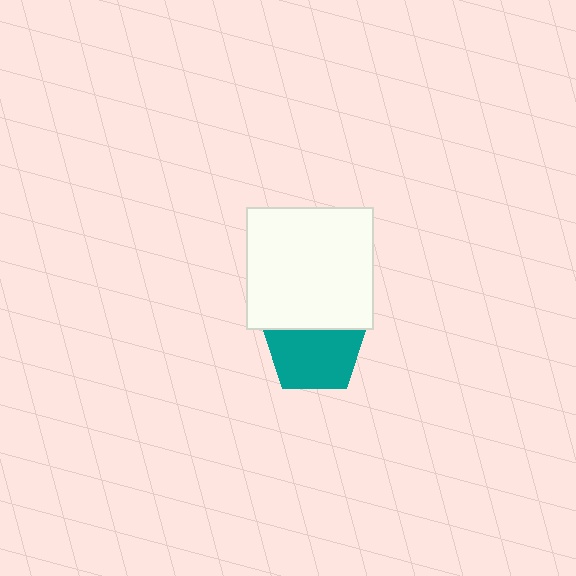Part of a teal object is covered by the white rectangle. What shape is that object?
It is a pentagon.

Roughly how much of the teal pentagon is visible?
Most of it is visible (roughly 69%).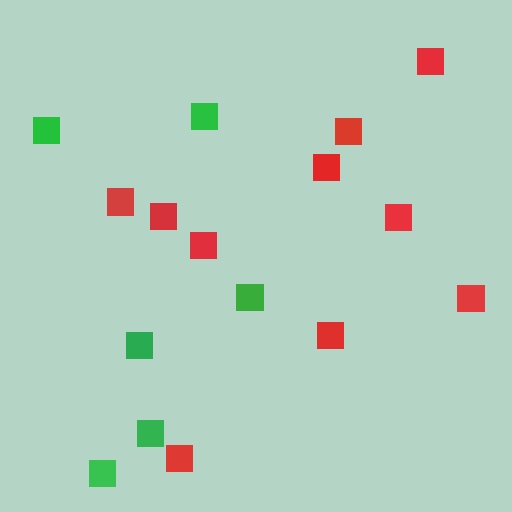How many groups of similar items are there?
There are 2 groups: one group of red squares (10) and one group of green squares (6).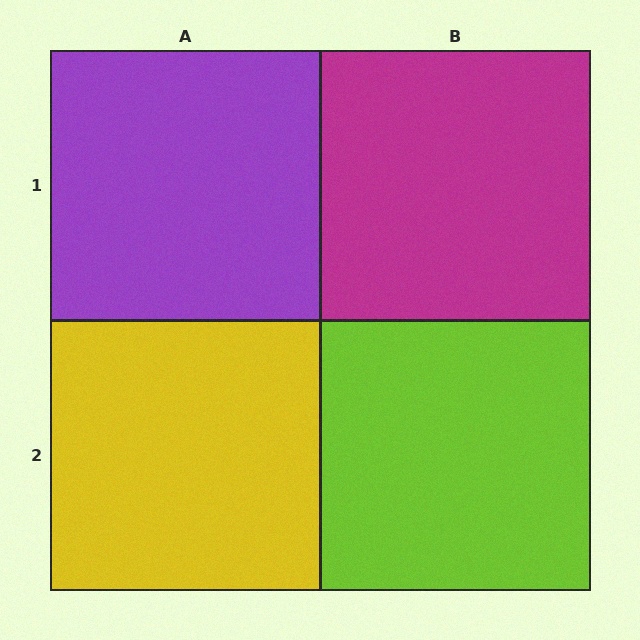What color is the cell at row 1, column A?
Purple.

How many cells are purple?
1 cell is purple.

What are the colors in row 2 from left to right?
Yellow, lime.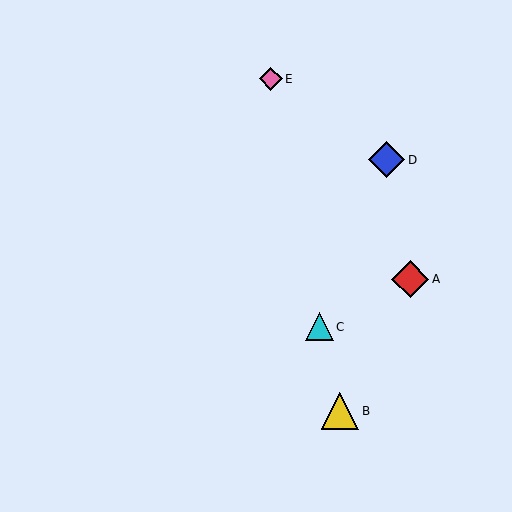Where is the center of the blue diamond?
The center of the blue diamond is at (387, 160).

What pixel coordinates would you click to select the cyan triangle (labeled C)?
Click at (319, 327) to select the cyan triangle C.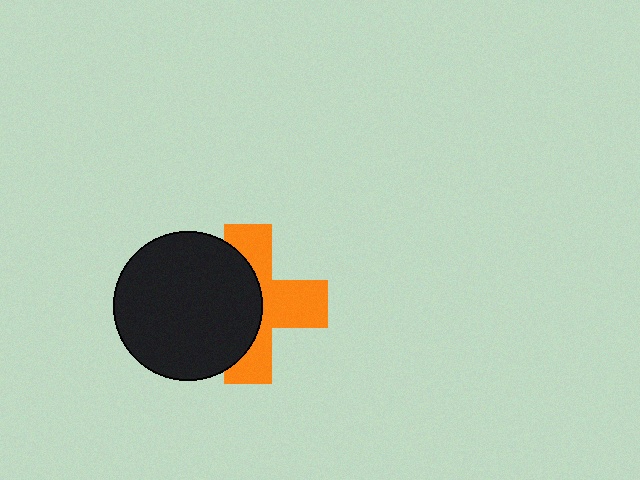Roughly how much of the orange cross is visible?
About half of it is visible (roughly 51%).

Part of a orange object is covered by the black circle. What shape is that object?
It is a cross.